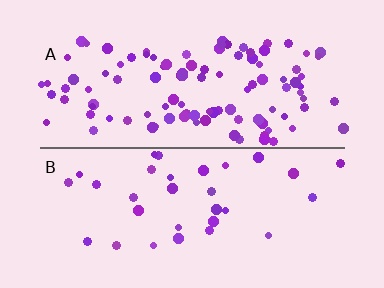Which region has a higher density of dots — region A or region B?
A (the top).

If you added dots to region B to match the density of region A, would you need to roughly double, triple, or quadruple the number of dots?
Approximately triple.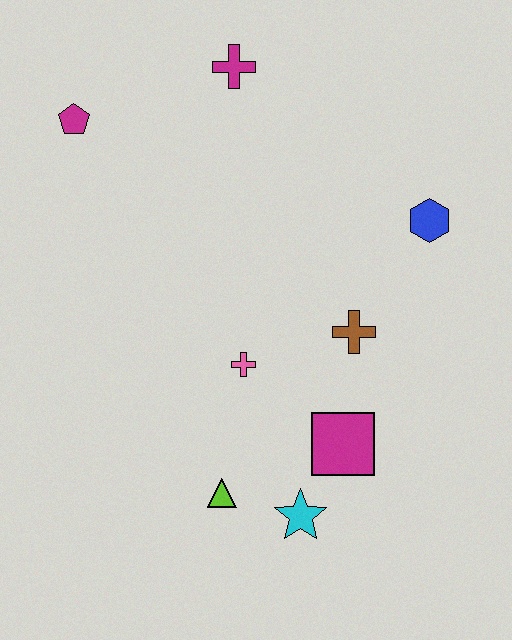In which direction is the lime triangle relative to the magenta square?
The lime triangle is to the left of the magenta square.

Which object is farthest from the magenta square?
The magenta pentagon is farthest from the magenta square.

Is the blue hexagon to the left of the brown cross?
No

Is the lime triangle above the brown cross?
No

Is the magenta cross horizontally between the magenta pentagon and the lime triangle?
No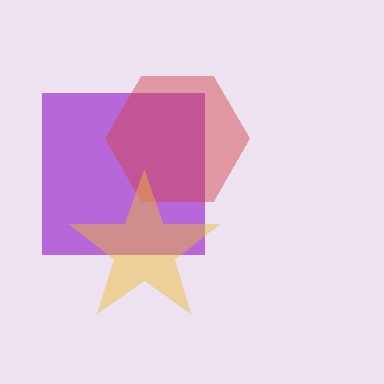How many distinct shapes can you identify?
There are 3 distinct shapes: a purple square, a red hexagon, a yellow star.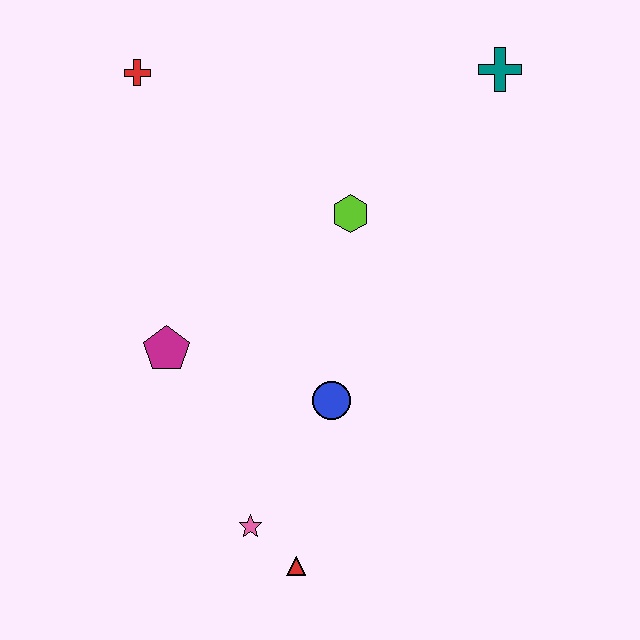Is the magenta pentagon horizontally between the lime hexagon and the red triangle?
No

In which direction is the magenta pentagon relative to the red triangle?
The magenta pentagon is above the red triangle.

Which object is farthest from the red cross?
The red triangle is farthest from the red cross.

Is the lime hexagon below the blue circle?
No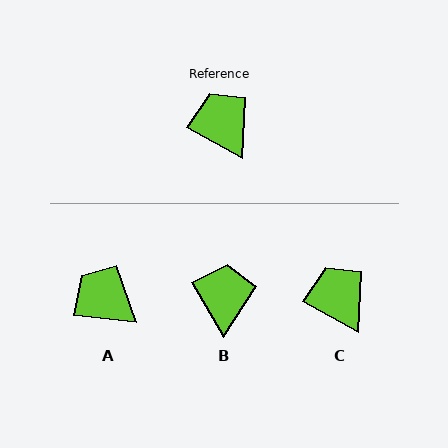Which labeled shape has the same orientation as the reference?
C.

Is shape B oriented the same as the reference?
No, it is off by about 30 degrees.